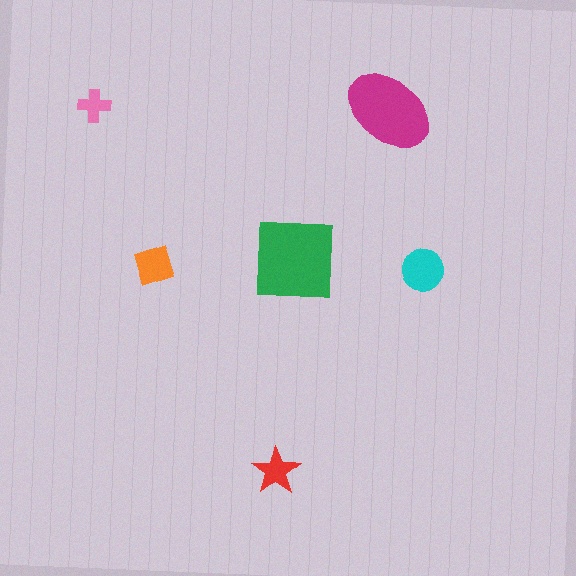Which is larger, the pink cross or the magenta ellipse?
The magenta ellipse.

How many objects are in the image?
There are 6 objects in the image.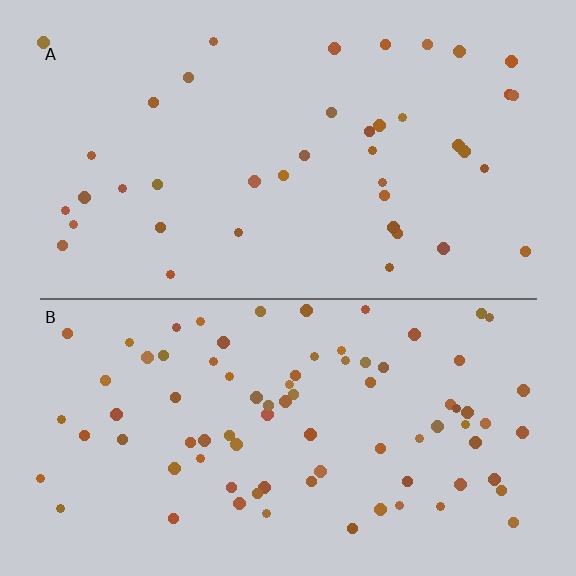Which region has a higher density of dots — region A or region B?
B (the bottom).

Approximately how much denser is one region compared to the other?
Approximately 2.0× — region B over region A.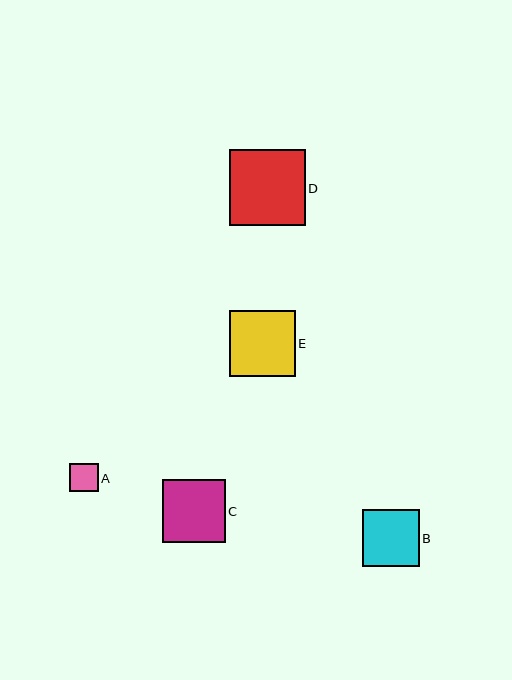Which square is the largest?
Square D is the largest with a size of approximately 76 pixels.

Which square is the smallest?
Square A is the smallest with a size of approximately 28 pixels.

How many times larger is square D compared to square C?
Square D is approximately 1.2 times the size of square C.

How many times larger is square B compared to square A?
Square B is approximately 2.0 times the size of square A.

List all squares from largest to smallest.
From largest to smallest: D, E, C, B, A.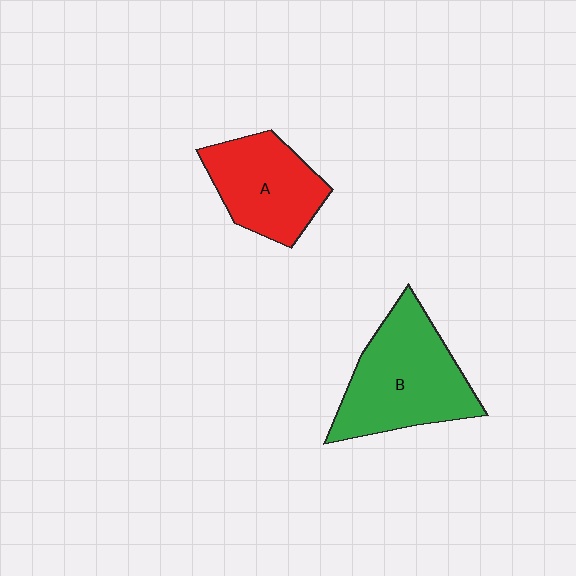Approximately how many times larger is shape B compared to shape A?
Approximately 1.3 times.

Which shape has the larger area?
Shape B (green).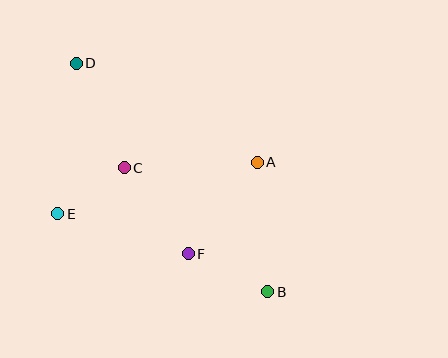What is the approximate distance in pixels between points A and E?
The distance between A and E is approximately 206 pixels.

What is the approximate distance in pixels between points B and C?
The distance between B and C is approximately 189 pixels.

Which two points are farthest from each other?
Points B and D are farthest from each other.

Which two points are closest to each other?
Points C and E are closest to each other.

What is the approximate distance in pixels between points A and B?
The distance between A and B is approximately 130 pixels.